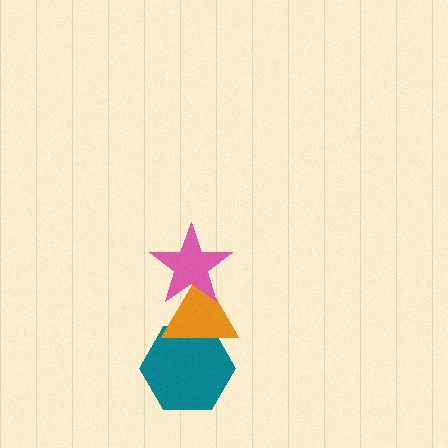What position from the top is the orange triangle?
The orange triangle is 2nd from the top.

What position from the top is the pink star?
The pink star is 1st from the top.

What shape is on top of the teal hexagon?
The orange triangle is on top of the teal hexagon.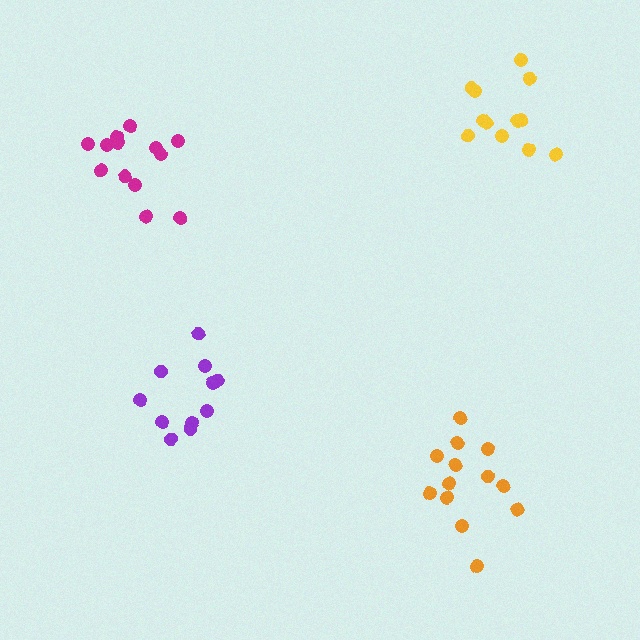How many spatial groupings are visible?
There are 4 spatial groupings.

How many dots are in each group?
Group 1: 13 dots, Group 2: 12 dots, Group 3: 13 dots, Group 4: 11 dots (49 total).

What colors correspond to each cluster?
The clusters are colored: orange, yellow, magenta, purple.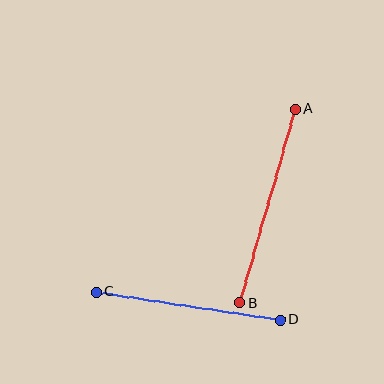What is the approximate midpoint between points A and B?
The midpoint is at approximately (268, 206) pixels.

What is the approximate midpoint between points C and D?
The midpoint is at approximately (188, 306) pixels.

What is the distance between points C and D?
The distance is approximately 186 pixels.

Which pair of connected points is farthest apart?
Points A and B are farthest apart.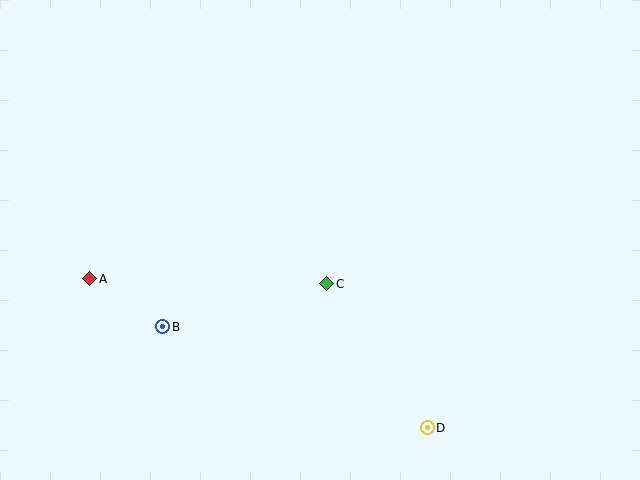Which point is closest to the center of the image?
Point C at (327, 284) is closest to the center.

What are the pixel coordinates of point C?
Point C is at (327, 284).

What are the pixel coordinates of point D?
Point D is at (427, 428).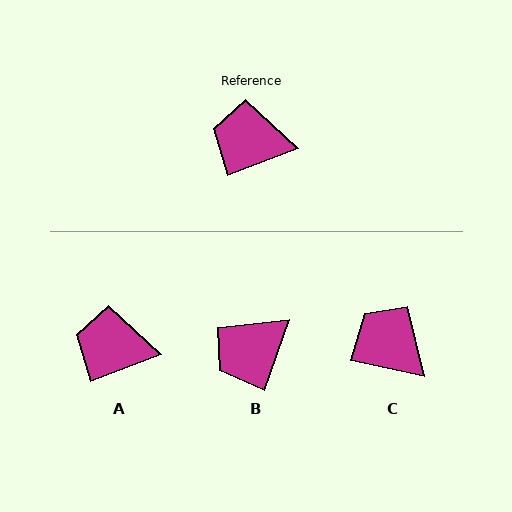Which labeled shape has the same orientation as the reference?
A.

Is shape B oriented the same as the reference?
No, it is off by about 49 degrees.